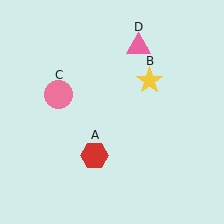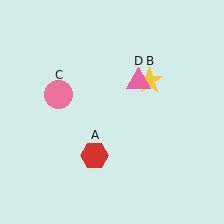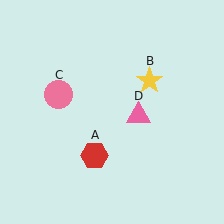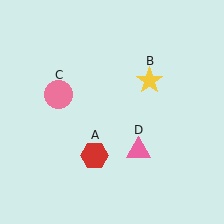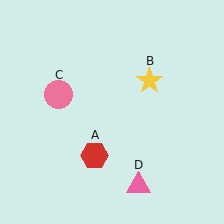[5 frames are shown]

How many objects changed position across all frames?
1 object changed position: pink triangle (object D).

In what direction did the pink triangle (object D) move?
The pink triangle (object D) moved down.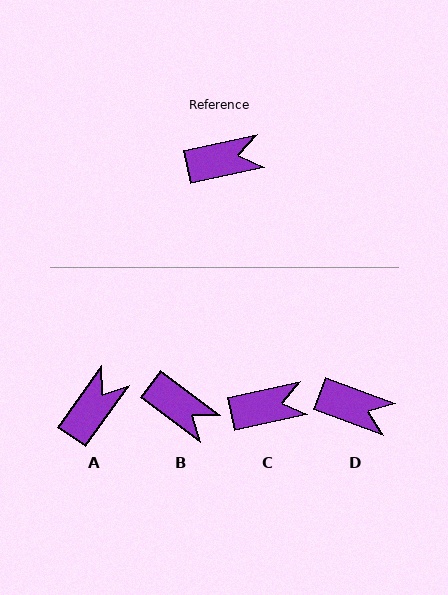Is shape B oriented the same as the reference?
No, it is off by about 49 degrees.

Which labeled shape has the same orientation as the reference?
C.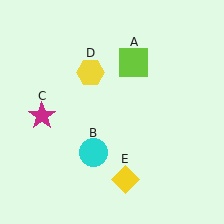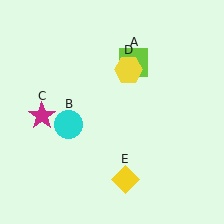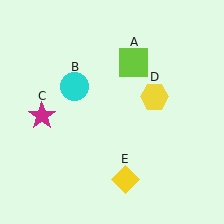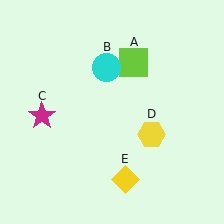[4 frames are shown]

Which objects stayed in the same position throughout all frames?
Lime square (object A) and magenta star (object C) and yellow diamond (object E) remained stationary.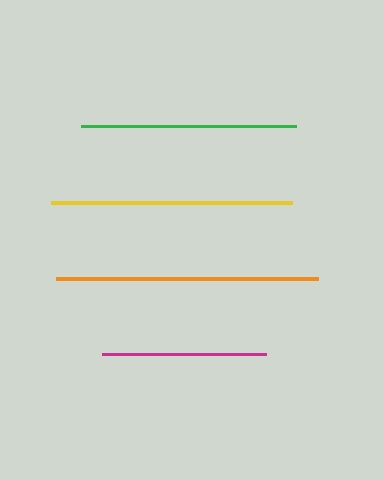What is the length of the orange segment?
The orange segment is approximately 262 pixels long.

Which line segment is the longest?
The orange line is the longest at approximately 262 pixels.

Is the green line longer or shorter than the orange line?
The orange line is longer than the green line.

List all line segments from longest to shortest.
From longest to shortest: orange, yellow, green, magenta.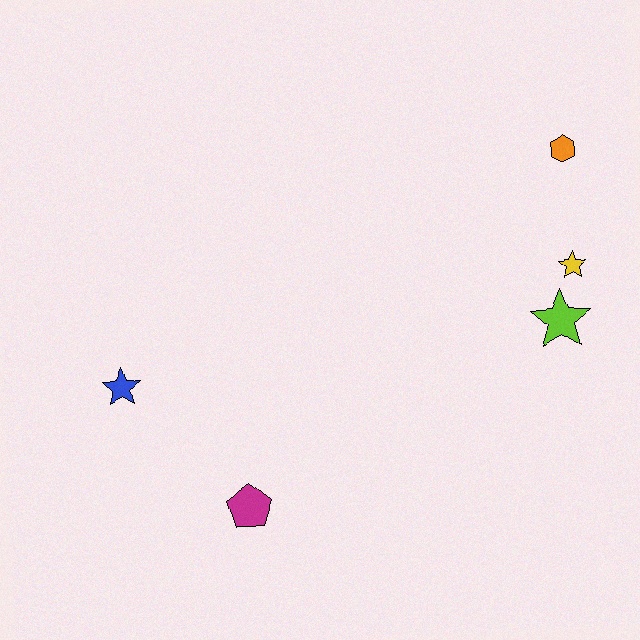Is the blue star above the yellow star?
No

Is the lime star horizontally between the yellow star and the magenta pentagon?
Yes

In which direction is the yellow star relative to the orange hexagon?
The yellow star is below the orange hexagon.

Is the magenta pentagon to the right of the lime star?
No